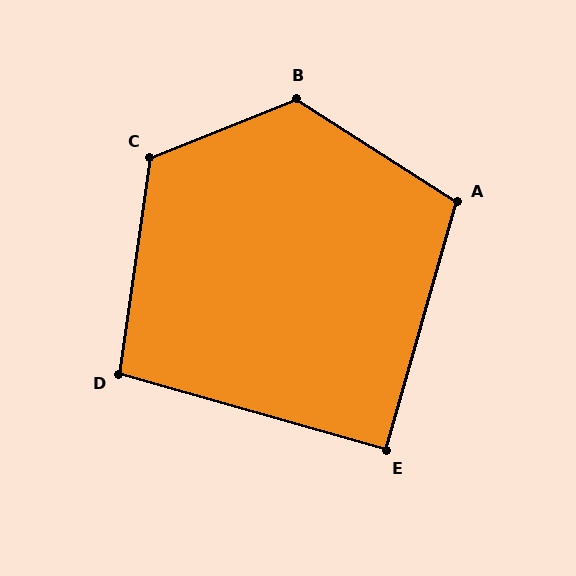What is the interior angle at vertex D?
Approximately 98 degrees (obtuse).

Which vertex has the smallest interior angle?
E, at approximately 90 degrees.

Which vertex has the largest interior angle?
B, at approximately 125 degrees.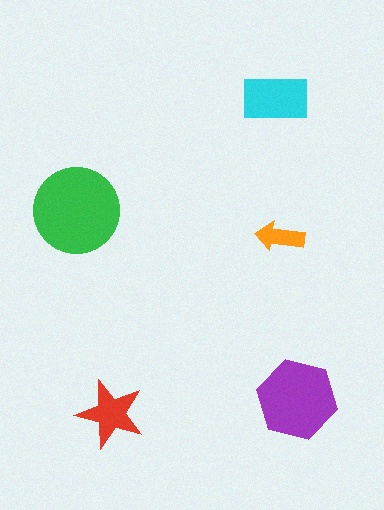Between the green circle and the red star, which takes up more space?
The green circle.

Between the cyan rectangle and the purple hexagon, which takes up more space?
The purple hexagon.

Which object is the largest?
The green circle.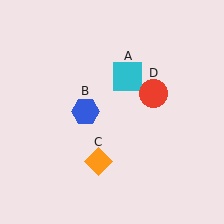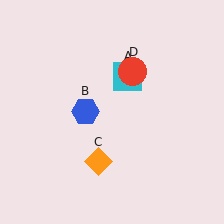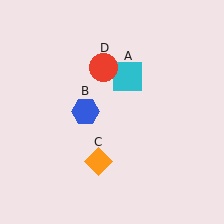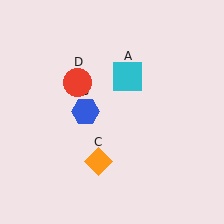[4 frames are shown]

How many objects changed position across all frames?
1 object changed position: red circle (object D).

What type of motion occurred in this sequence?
The red circle (object D) rotated counterclockwise around the center of the scene.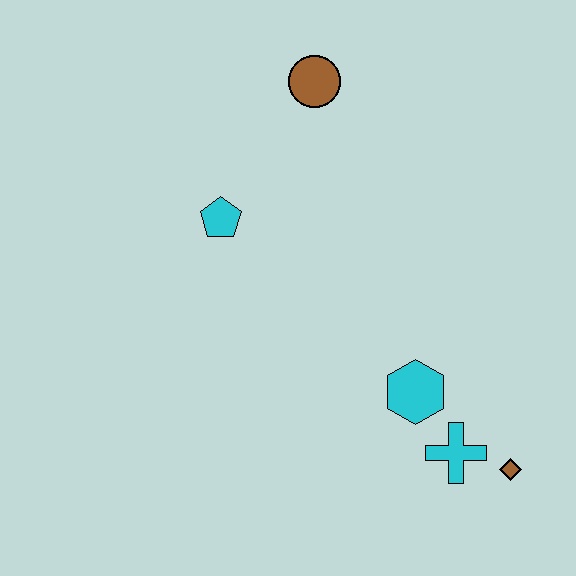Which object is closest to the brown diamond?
The cyan cross is closest to the brown diamond.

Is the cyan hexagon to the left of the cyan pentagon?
No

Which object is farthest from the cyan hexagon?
The brown circle is farthest from the cyan hexagon.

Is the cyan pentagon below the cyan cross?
No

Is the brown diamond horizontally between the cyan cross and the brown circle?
No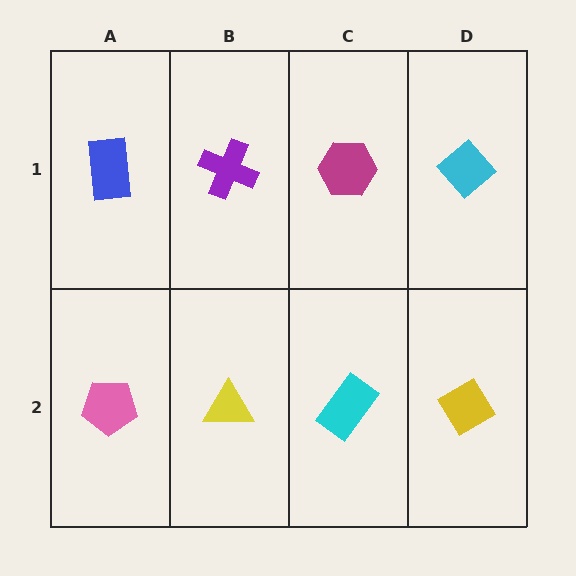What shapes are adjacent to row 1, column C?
A cyan rectangle (row 2, column C), a purple cross (row 1, column B), a cyan diamond (row 1, column D).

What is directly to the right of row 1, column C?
A cyan diamond.